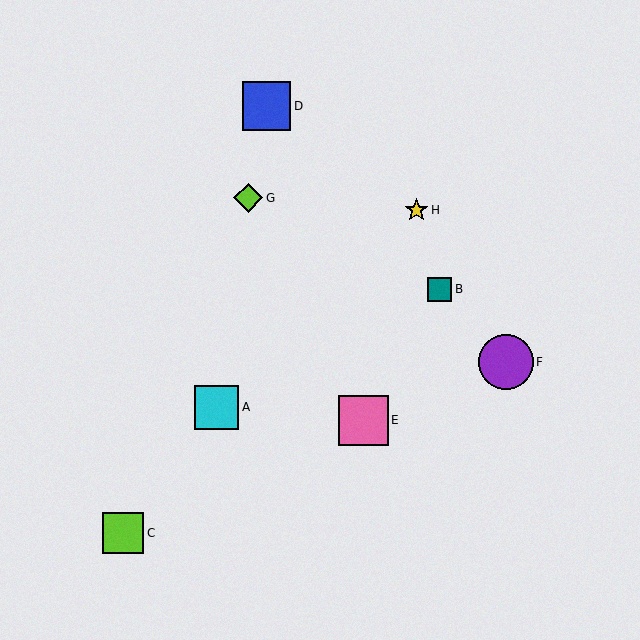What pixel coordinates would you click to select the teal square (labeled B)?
Click at (440, 289) to select the teal square B.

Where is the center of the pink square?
The center of the pink square is at (363, 420).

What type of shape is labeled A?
Shape A is a cyan square.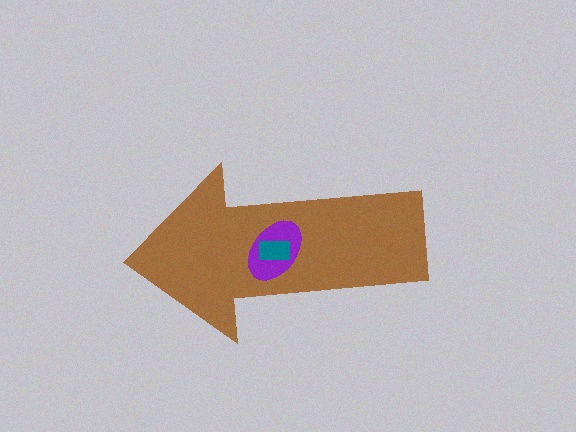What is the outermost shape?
The brown arrow.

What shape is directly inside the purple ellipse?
The teal rectangle.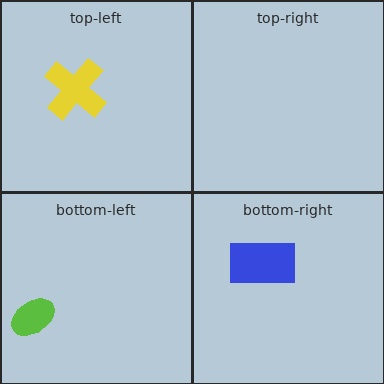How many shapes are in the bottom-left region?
1.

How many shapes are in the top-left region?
1.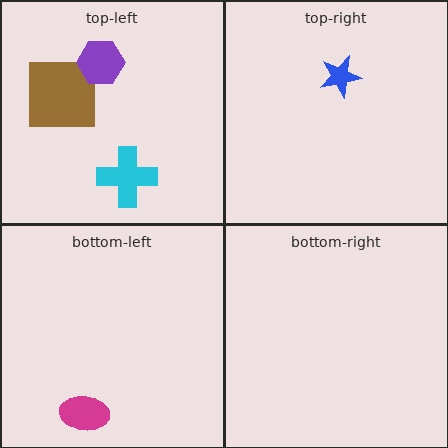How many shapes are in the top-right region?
1.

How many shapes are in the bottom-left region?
1.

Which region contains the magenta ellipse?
The bottom-left region.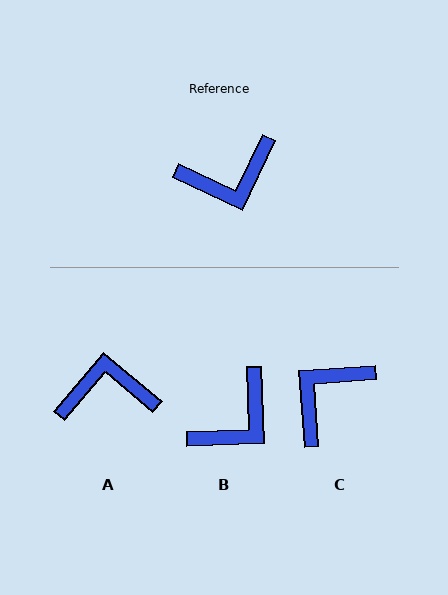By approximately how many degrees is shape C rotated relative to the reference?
Approximately 151 degrees clockwise.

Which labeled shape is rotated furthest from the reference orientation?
A, about 165 degrees away.